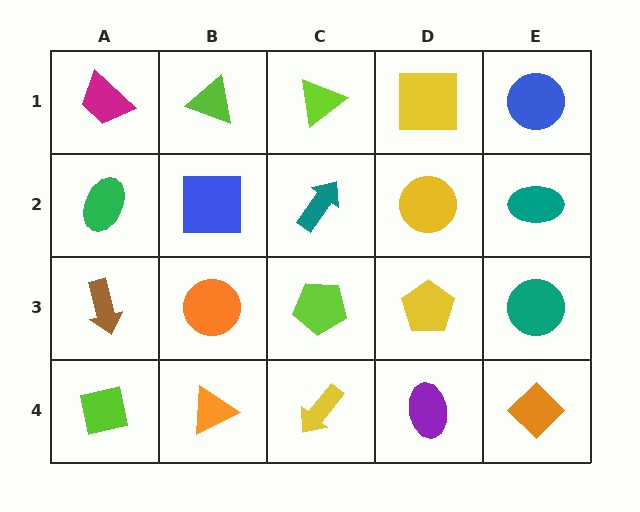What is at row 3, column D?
A yellow pentagon.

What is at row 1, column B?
A lime triangle.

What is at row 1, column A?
A magenta trapezoid.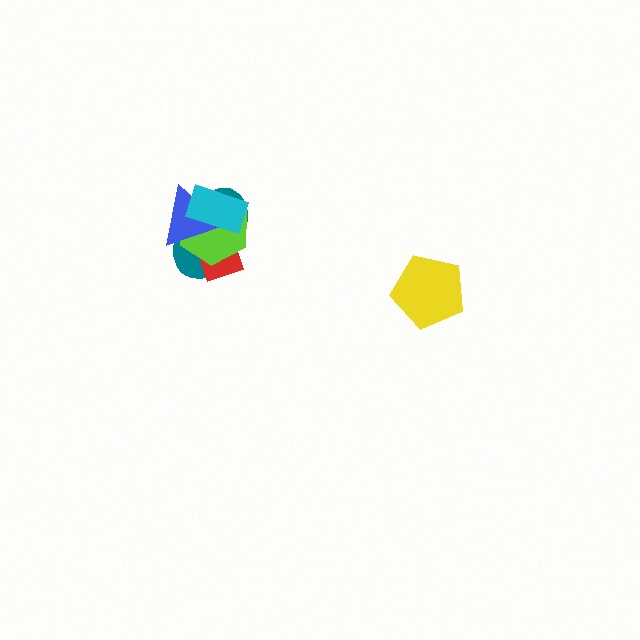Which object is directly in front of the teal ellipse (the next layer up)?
The red diamond is directly in front of the teal ellipse.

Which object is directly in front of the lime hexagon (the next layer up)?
The blue triangle is directly in front of the lime hexagon.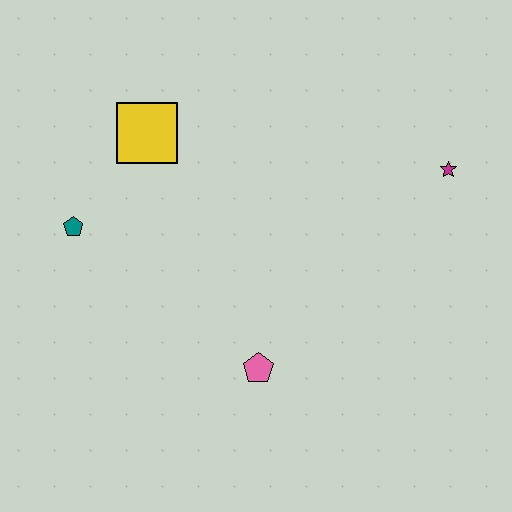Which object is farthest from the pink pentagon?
The magenta star is farthest from the pink pentagon.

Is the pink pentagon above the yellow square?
No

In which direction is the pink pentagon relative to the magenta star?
The pink pentagon is below the magenta star.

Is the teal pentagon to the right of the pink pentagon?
No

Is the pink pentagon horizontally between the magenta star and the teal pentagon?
Yes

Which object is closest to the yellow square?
The teal pentagon is closest to the yellow square.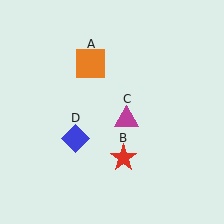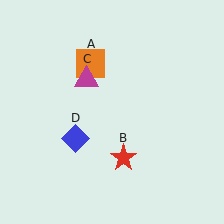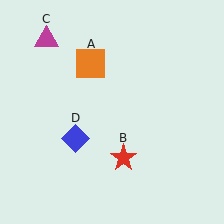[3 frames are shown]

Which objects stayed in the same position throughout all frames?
Orange square (object A) and red star (object B) and blue diamond (object D) remained stationary.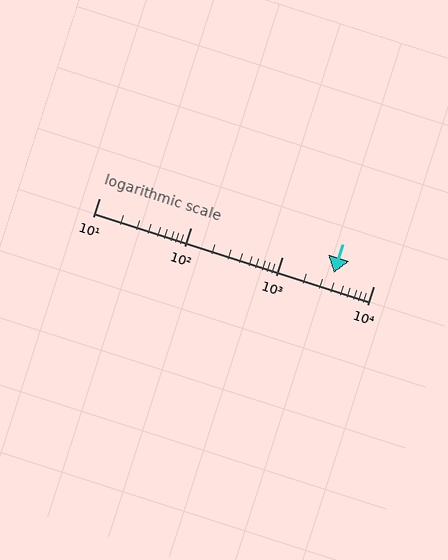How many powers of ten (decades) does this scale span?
The scale spans 3 decades, from 10 to 10000.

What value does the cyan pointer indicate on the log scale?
The pointer indicates approximately 3700.